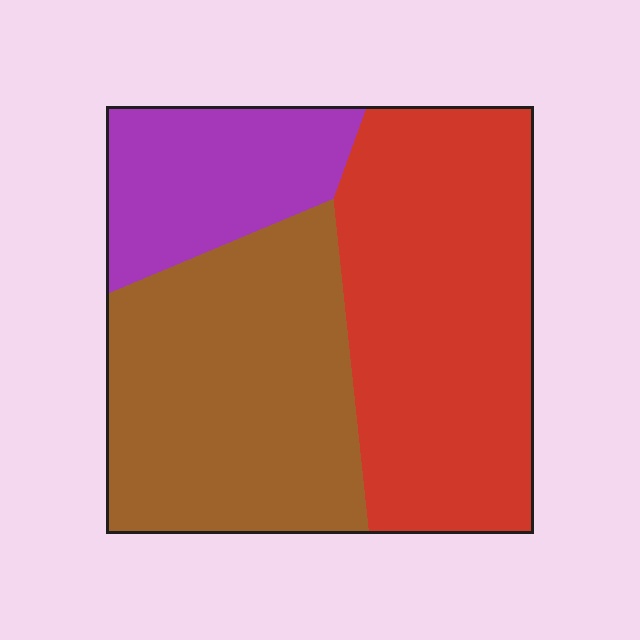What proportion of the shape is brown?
Brown takes up about two fifths (2/5) of the shape.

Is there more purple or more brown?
Brown.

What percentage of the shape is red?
Red covers 43% of the shape.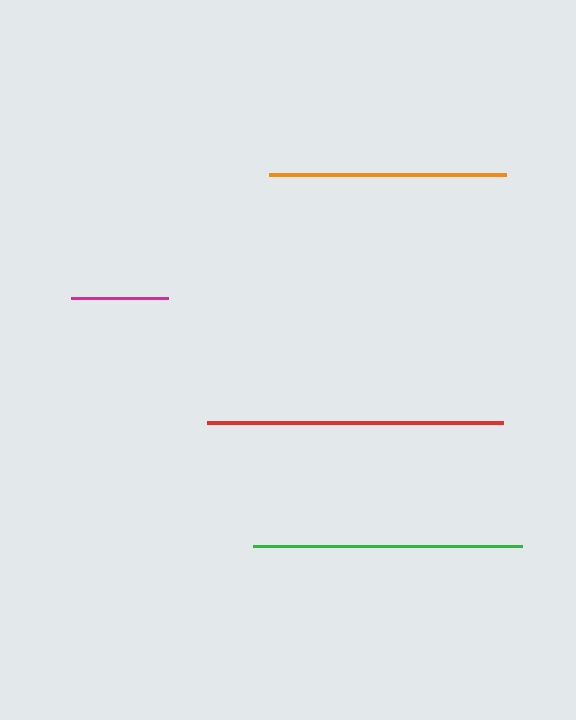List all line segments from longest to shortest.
From longest to shortest: red, green, orange, magenta.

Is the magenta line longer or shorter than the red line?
The red line is longer than the magenta line.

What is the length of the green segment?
The green segment is approximately 269 pixels long.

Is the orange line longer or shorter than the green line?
The green line is longer than the orange line.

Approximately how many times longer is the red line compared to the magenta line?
The red line is approximately 3.0 times the length of the magenta line.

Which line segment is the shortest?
The magenta line is the shortest at approximately 97 pixels.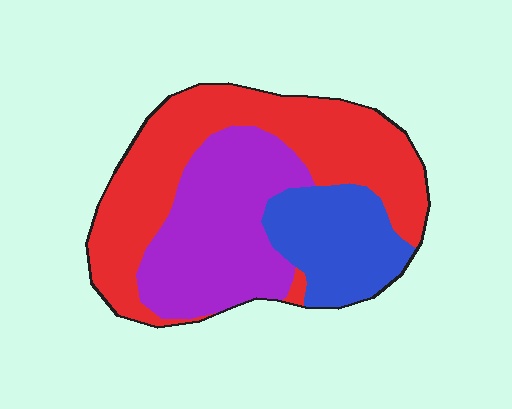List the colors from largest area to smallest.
From largest to smallest: red, purple, blue.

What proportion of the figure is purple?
Purple covers about 35% of the figure.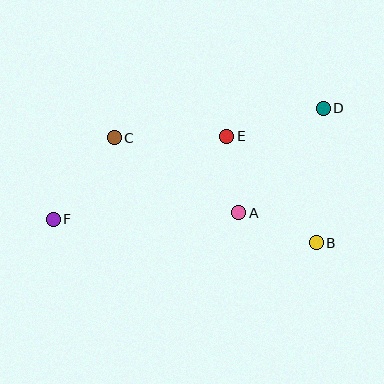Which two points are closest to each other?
Points A and E are closest to each other.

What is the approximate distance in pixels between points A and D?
The distance between A and D is approximately 135 pixels.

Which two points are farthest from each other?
Points D and F are farthest from each other.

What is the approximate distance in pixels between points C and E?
The distance between C and E is approximately 113 pixels.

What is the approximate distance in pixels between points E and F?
The distance between E and F is approximately 193 pixels.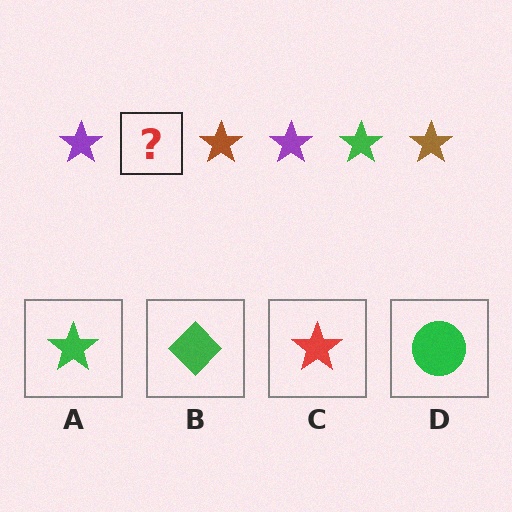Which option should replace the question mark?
Option A.